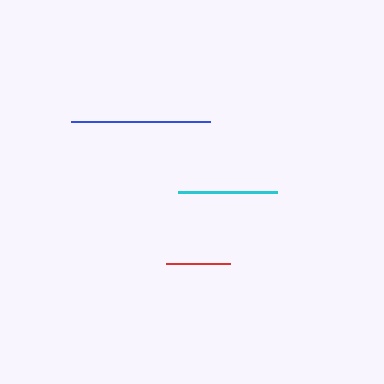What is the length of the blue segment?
The blue segment is approximately 139 pixels long.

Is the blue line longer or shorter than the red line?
The blue line is longer than the red line.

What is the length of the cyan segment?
The cyan segment is approximately 100 pixels long.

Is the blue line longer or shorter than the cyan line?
The blue line is longer than the cyan line.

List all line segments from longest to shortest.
From longest to shortest: blue, cyan, red.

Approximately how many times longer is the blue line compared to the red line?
The blue line is approximately 2.2 times the length of the red line.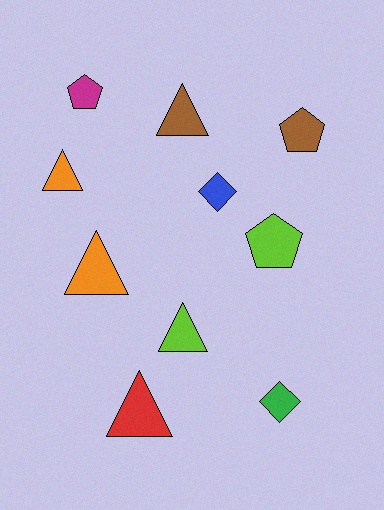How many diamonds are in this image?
There are 2 diamonds.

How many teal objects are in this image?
There are no teal objects.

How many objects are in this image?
There are 10 objects.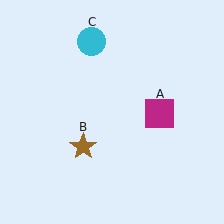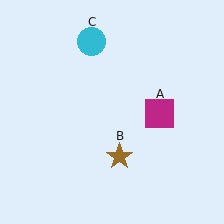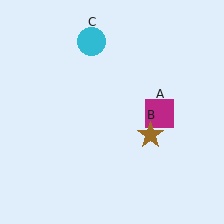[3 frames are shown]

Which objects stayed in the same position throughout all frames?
Magenta square (object A) and cyan circle (object C) remained stationary.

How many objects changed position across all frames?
1 object changed position: brown star (object B).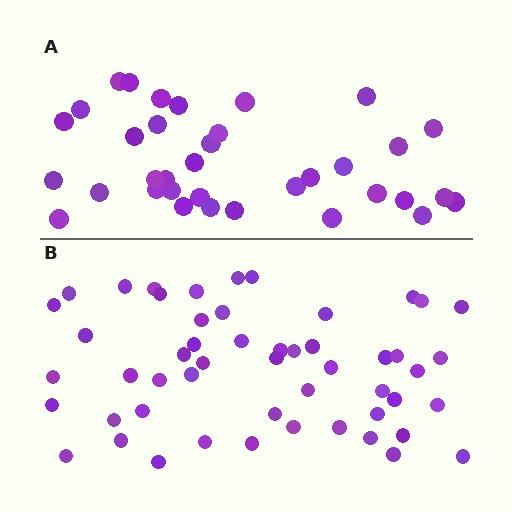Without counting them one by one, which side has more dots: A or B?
Region B (the bottom region) has more dots.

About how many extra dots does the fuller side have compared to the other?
Region B has approximately 15 more dots than region A.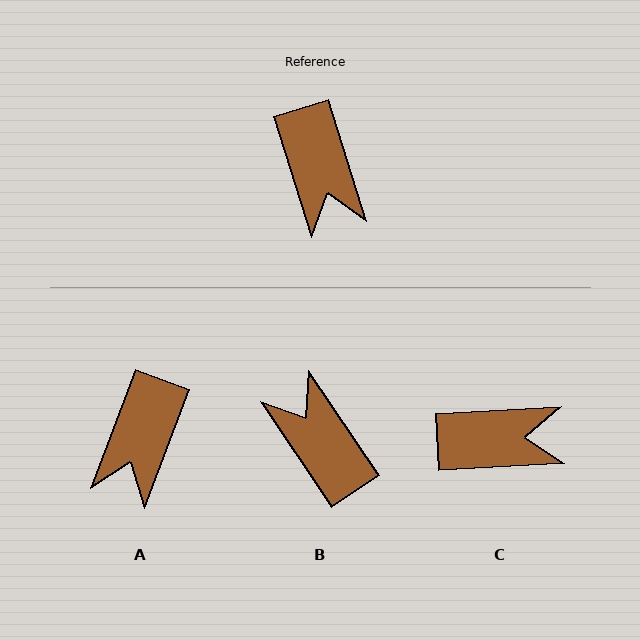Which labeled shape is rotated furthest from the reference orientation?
B, about 163 degrees away.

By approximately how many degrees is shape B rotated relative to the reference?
Approximately 163 degrees clockwise.